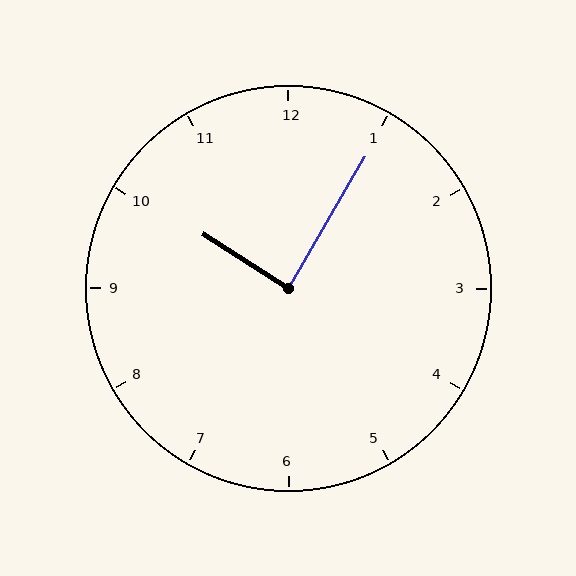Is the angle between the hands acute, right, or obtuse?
It is right.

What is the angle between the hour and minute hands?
Approximately 88 degrees.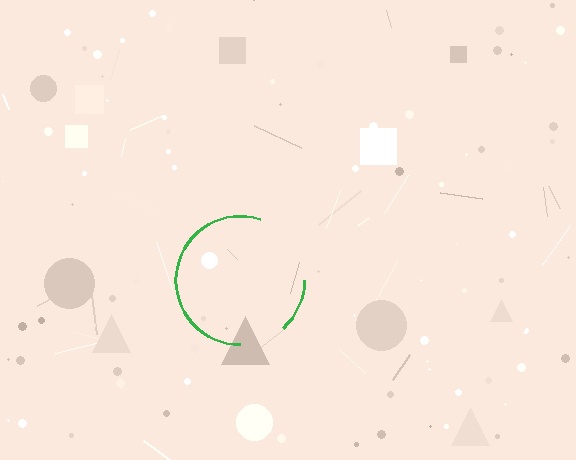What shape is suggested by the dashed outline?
The dashed outline suggests a circle.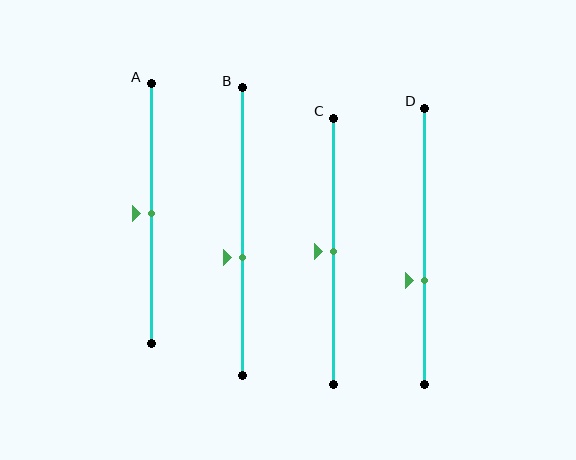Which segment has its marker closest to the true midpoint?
Segment A has its marker closest to the true midpoint.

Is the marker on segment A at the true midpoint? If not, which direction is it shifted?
Yes, the marker on segment A is at the true midpoint.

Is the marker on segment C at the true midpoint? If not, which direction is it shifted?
Yes, the marker on segment C is at the true midpoint.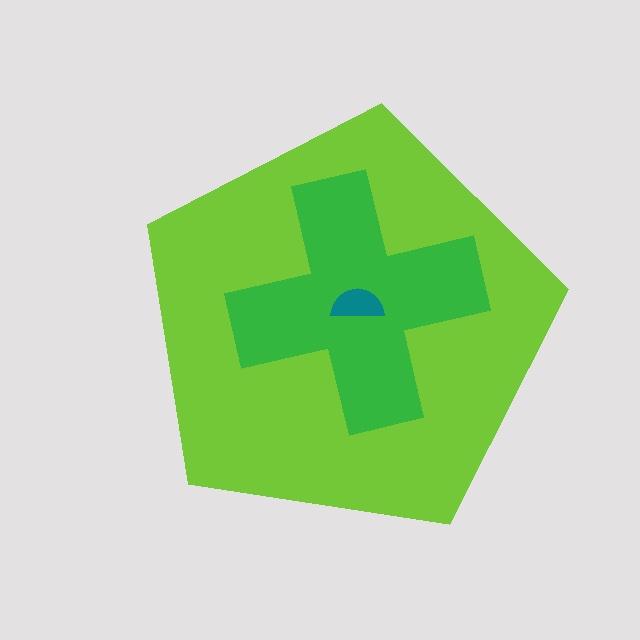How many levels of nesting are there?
3.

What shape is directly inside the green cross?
The teal semicircle.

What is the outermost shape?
The lime pentagon.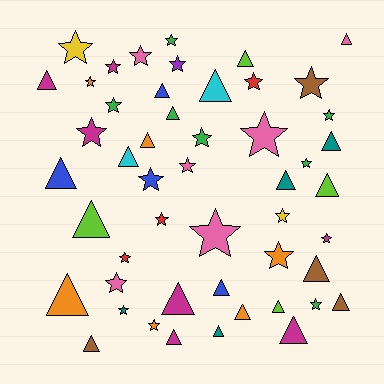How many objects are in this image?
There are 50 objects.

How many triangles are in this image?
There are 24 triangles.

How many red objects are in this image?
There are 3 red objects.